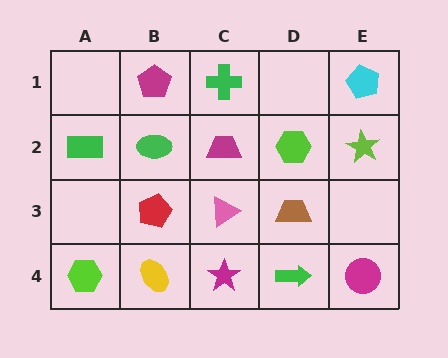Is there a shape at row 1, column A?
No, that cell is empty.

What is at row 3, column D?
A brown trapezoid.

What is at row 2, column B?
A green ellipse.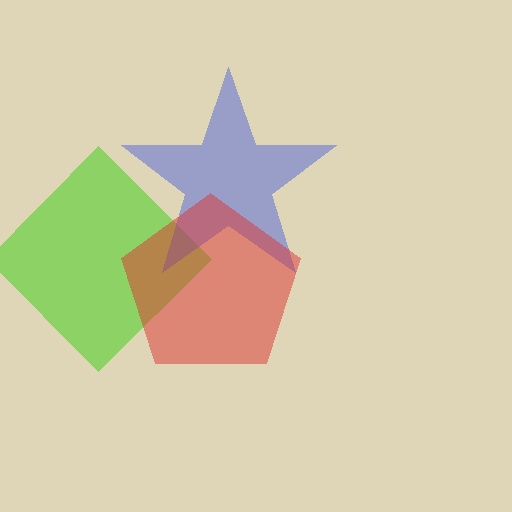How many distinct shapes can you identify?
There are 3 distinct shapes: a lime diamond, a blue star, a red pentagon.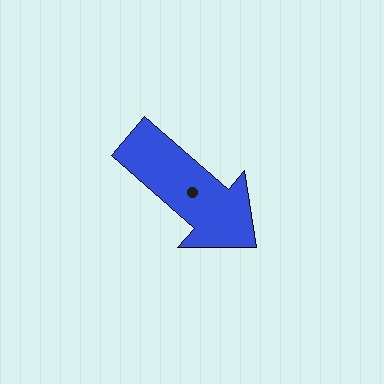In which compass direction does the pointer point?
Southeast.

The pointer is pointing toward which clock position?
Roughly 4 o'clock.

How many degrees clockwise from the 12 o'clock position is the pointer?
Approximately 131 degrees.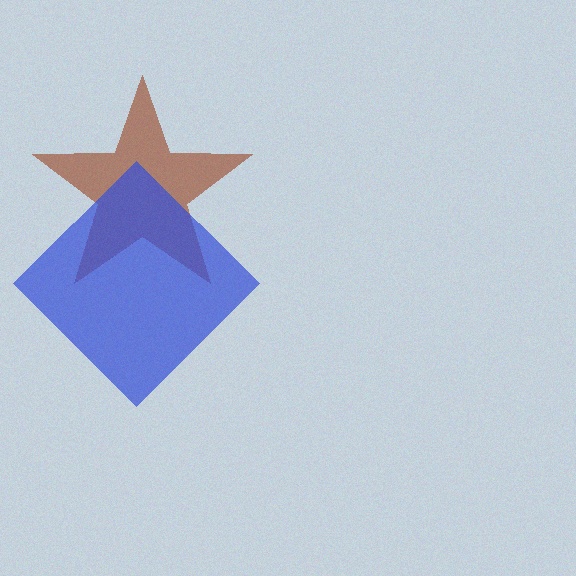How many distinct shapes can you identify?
There are 2 distinct shapes: a brown star, a blue diamond.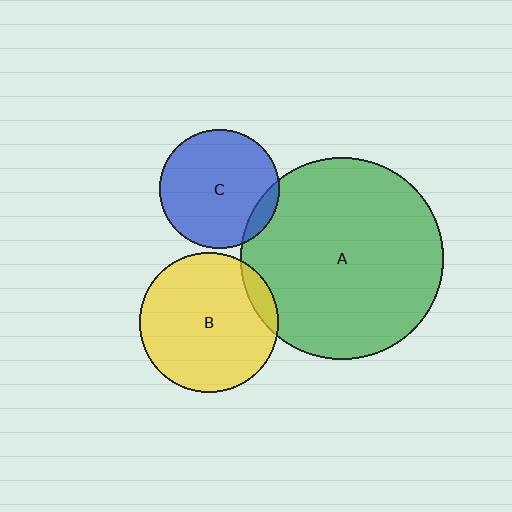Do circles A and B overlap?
Yes.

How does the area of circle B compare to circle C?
Approximately 1.4 times.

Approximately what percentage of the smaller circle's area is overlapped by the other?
Approximately 10%.